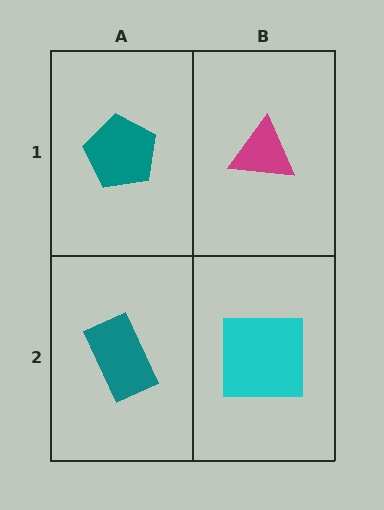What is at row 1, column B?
A magenta triangle.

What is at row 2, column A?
A teal rectangle.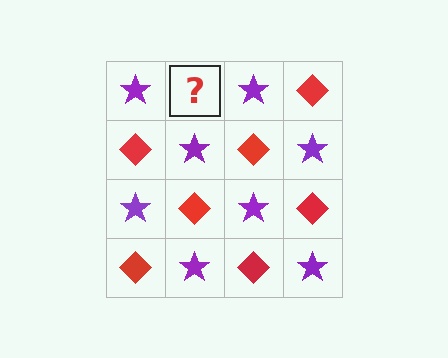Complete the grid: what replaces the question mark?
The question mark should be replaced with a red diamond.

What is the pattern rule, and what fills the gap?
The rule is that it alternates purple star and red diamond in a checkerboard pattern. The gap should be filled with a red diamond.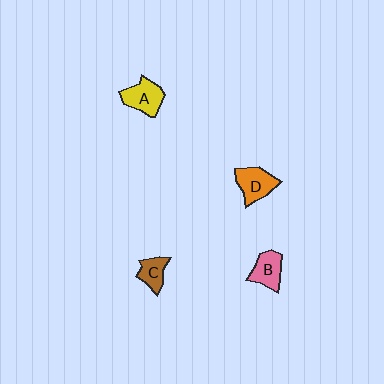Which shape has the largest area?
Shape A (yellow).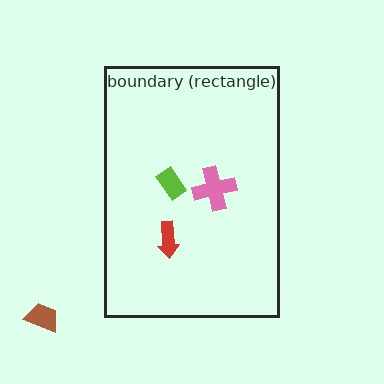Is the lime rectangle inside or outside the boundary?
Inside.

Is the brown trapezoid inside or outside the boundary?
Outside.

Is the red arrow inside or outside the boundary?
Inside.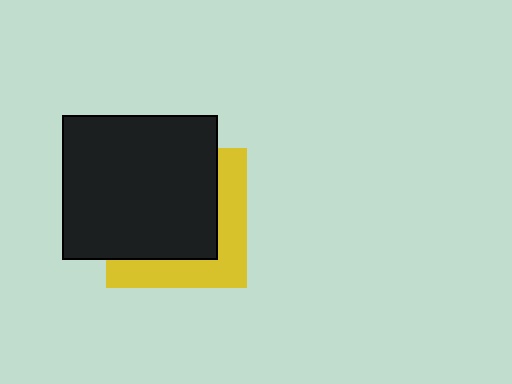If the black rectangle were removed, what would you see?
You would see the complete yellow square.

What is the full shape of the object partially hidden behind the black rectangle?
The partially hidden object is a yellow square.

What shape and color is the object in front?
The object in front is a black rectangle.